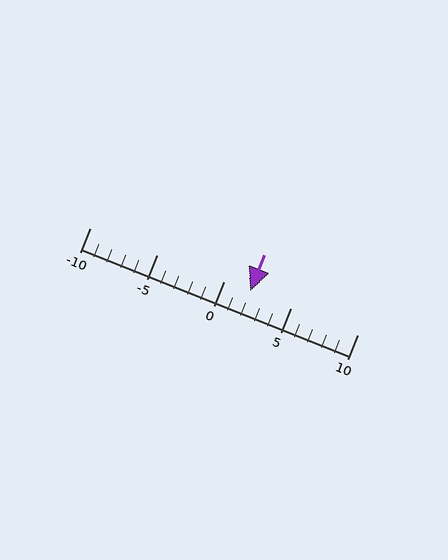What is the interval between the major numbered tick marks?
The major tick marks are spaced 5 units apart.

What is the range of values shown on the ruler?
The ruler shows values from -10 to 10.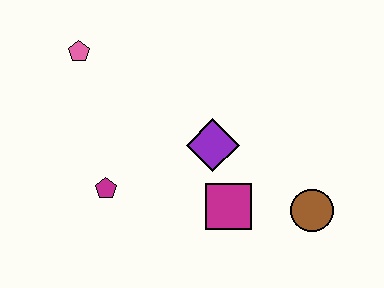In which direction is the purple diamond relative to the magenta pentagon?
The purple diamond is to the right of the magenta pentagon.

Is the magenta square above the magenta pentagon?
No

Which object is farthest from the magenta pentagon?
The brown circle is farthest from the magenta pentagon.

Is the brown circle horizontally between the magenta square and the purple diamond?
No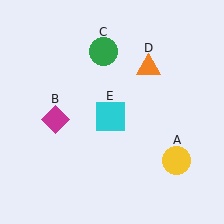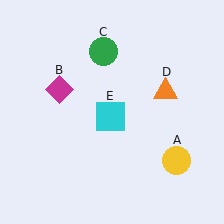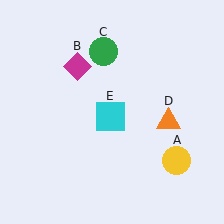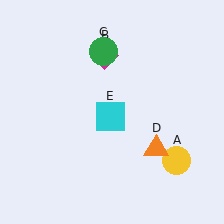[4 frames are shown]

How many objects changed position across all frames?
2 objects changed position: magenta diamond (object B), orange triangle (object D).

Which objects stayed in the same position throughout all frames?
Yellow circle (object A) and green circle (object C) and cyan square (object E) remained stationary.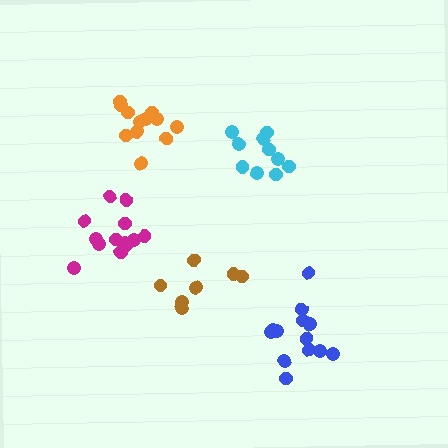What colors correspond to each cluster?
The clusters are colored: brown, magenta, cyan, blue, orange.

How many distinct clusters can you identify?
There are 5 distinct clusters.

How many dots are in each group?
Group 1: 7 dots, Group 2: 13 dots, Group 3: 10 dots, Group 4: 13 dots, Group 5: 12 dots (55 total).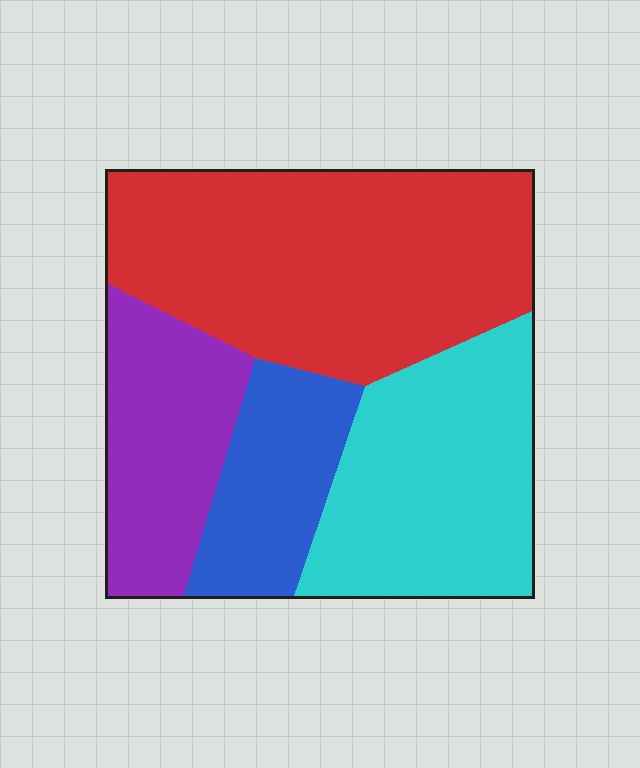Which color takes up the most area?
Red, at roughly 40%.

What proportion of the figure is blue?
Blue covers roughly 15% of the figure.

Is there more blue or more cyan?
Cyan.